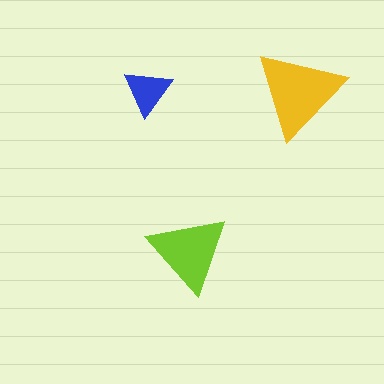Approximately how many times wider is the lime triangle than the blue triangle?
About 1.5 times wider.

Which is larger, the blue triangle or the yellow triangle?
The yellow one.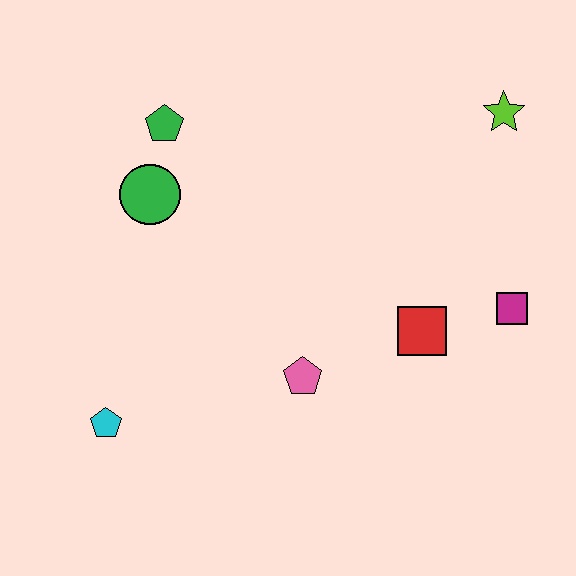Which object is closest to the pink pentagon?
The red square is closest to the pink pentagon.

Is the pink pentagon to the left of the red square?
Yes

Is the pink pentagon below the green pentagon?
Yes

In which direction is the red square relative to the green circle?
The red square is to the right of the green circle.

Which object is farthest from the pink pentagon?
The lime star is farthest from the pink pentagon.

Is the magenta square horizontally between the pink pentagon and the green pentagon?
No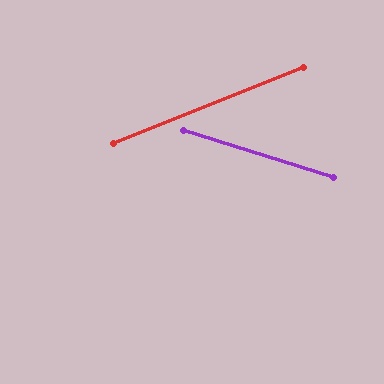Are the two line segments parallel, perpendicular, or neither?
Neither parallel nor perpendicular — they differ by about 39°.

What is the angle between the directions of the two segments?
Approximately 39 degrees.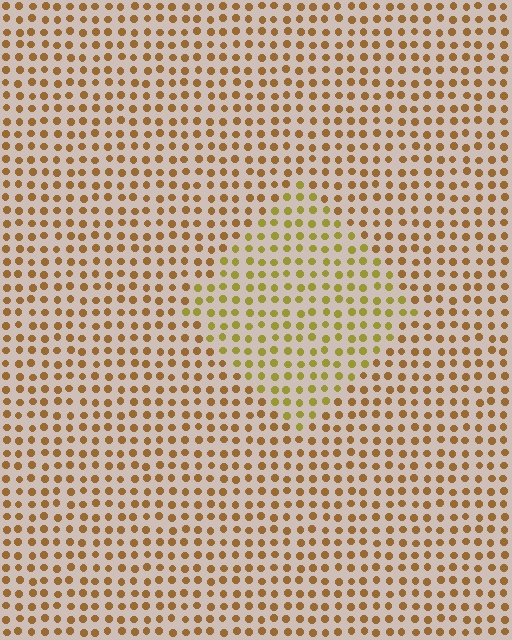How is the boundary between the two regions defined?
The boundary is defined purely by a slight shift in hue (about 27 degrees). Spacing, size, and orientation are identical on both sides.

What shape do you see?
I see a diamond.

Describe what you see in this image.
The image is filled with small brown elements in a uniform arrangement. A diamond-shaped region is visible where the elements are tinted to a slightly different hue, forming a subtle color boundary.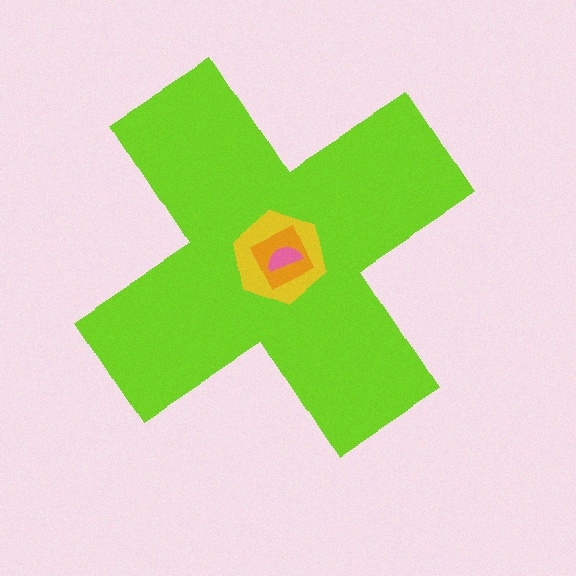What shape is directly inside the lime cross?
The yellow hexagon.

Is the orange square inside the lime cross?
Yes.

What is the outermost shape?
The lime cross.